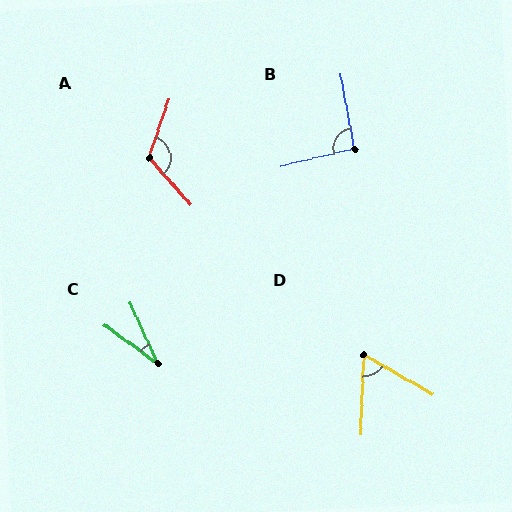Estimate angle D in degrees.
Approximately 63 degrees.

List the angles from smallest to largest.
C (30°), D (63°), B (93°), A (120°).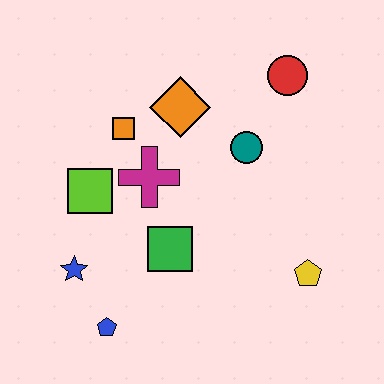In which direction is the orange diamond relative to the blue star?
The orange diamond is above the blue star.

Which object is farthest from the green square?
The red circle is farthest from the green square.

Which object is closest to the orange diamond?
The orange square is closest to the orange diamond.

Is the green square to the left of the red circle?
Yes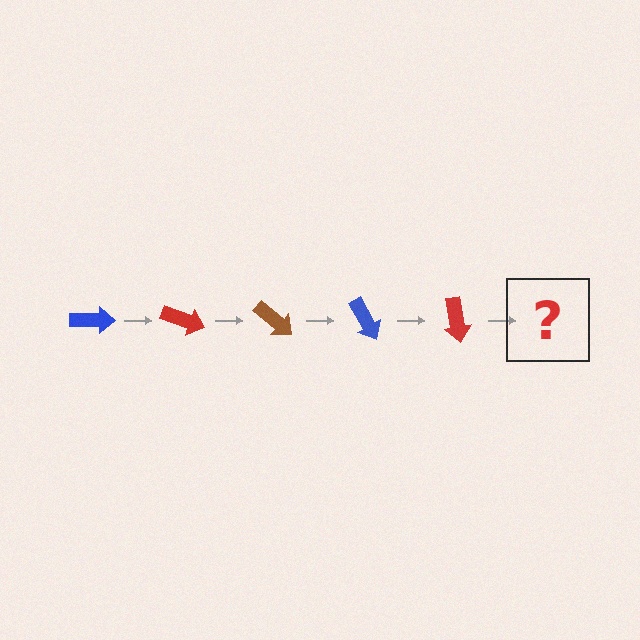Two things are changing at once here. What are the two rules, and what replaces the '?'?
The two rules are that it rotates 20 degrees each step and the color cycles through blue, red, and brown. The '?' should be a brown arrow, rotated 100 degrees from the start.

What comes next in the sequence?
The next element should be a brown arrow, rotated 100 degrees from the start.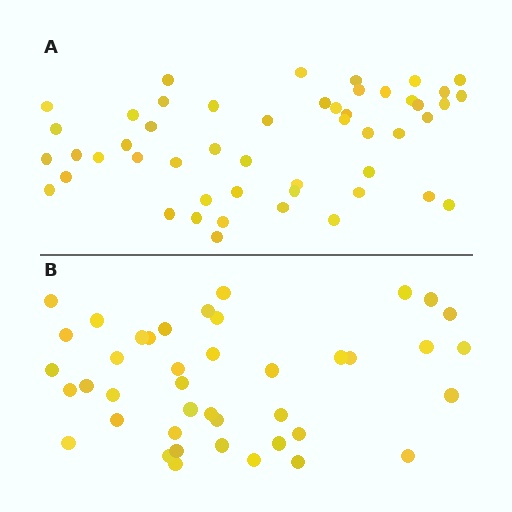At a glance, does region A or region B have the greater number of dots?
Region A (the top region) has more dots.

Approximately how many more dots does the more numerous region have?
Region A has roughly 8 or so more dots than region B.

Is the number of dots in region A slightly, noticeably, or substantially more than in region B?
Region A has only slightly more — the two regions are fairly close. The ratio is roughly 1.2 to 1.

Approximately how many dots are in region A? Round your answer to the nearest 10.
About 50 dots.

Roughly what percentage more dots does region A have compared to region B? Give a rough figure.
About 20% more.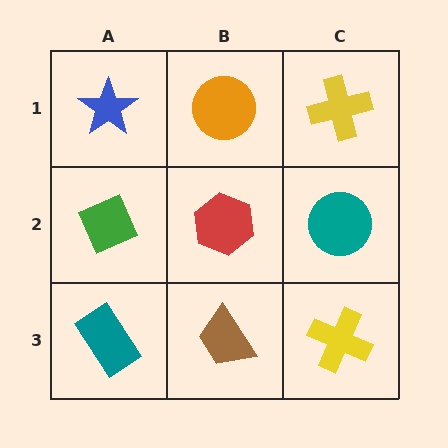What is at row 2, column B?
A red hexagon.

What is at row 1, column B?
An orange circle.